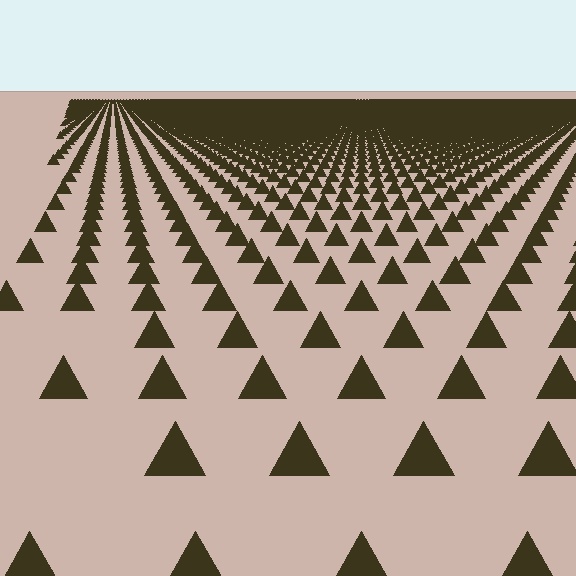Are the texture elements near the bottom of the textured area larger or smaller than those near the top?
Larger. Near the bottom, elements are closer to the viewer and appear at a bigger on-screen size.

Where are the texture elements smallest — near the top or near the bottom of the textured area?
Near the top.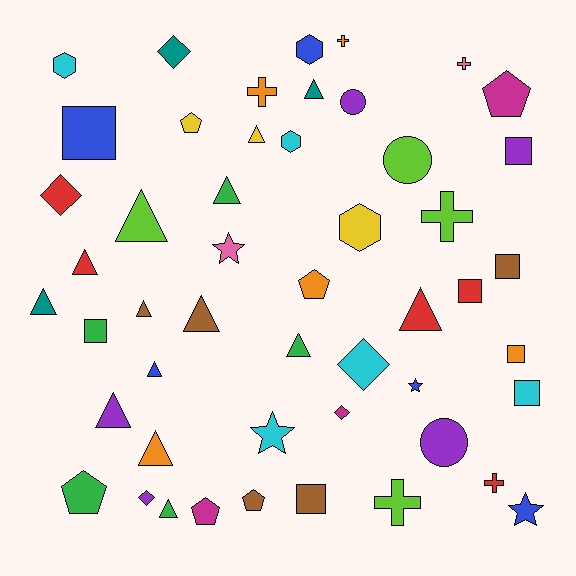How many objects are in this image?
There are 50 objects.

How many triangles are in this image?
There are 14 triangles.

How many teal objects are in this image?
There are 3 teal objects.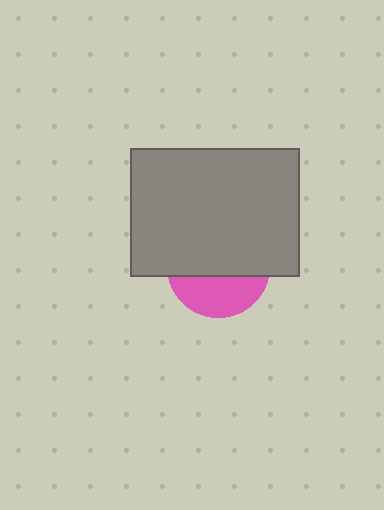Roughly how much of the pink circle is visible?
A small part of it is visible (roughly 37%).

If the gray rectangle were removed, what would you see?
You would see the complete pink circle.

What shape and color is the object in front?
The object in front is a gray rectangle.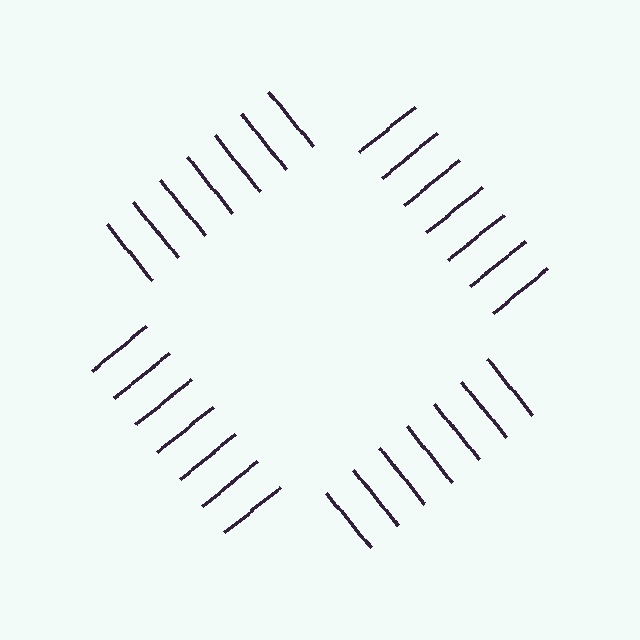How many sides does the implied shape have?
4 sides — the line-ends trace a square.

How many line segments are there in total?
28 — 7 along each of the 4 edges.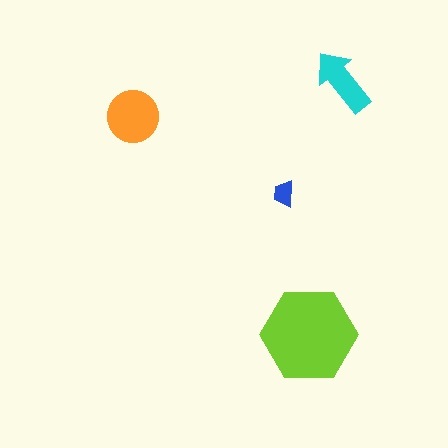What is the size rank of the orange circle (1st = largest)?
2nd.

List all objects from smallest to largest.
The blue trapezoid, the cyan arrow, the orange circle, the lime hexagon.